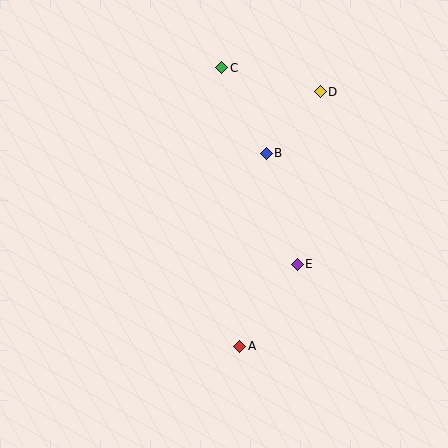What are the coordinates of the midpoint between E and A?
The midpoint between E and A is at (269, 305).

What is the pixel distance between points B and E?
The distance between B and E is 115 pixels.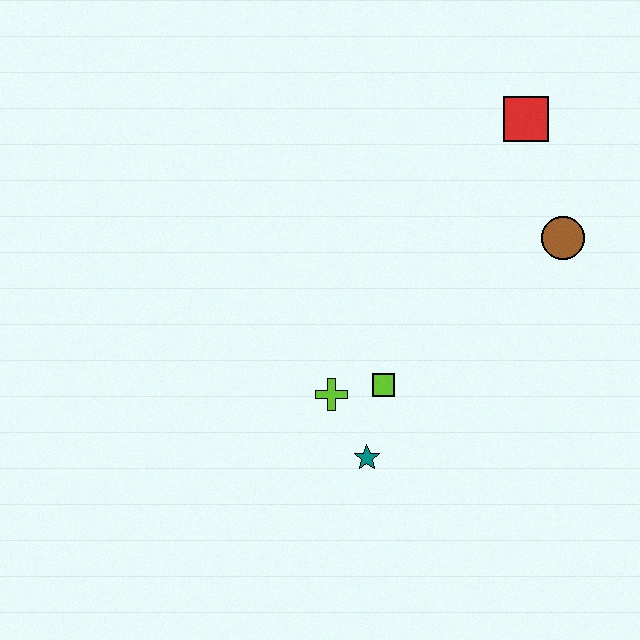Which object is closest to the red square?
The brown circle is closest to the red square.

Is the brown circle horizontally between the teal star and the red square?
No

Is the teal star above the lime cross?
No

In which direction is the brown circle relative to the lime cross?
The brown circle is to the right of the lime cross.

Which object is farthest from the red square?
The teal star is farthest from the red square.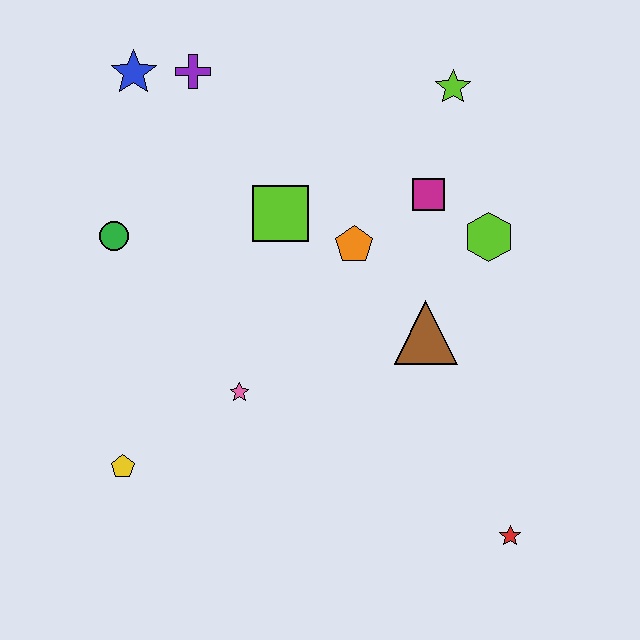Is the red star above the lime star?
No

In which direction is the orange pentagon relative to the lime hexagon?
The orange pentagon is to the left of the lime hexagon.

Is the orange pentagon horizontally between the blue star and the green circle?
No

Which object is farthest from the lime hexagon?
The yellow pentagon is farthest from the lime hexagon.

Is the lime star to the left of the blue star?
No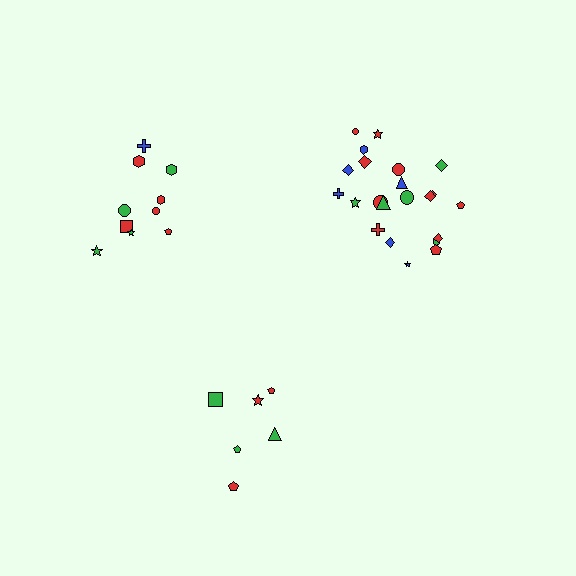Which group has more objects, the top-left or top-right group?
The top-right group.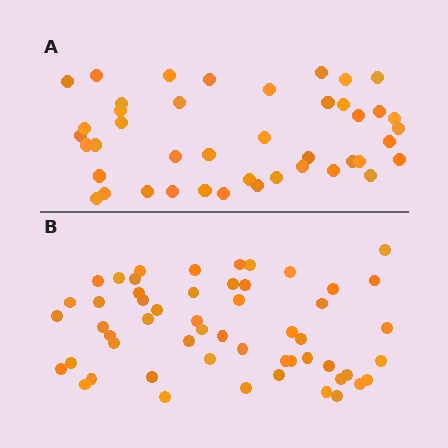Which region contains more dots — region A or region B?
Region B (the bottom region) has more dots.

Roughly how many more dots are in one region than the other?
Region B has roughly 12 or so more dots than region A.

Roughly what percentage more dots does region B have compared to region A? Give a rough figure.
About 25% more.